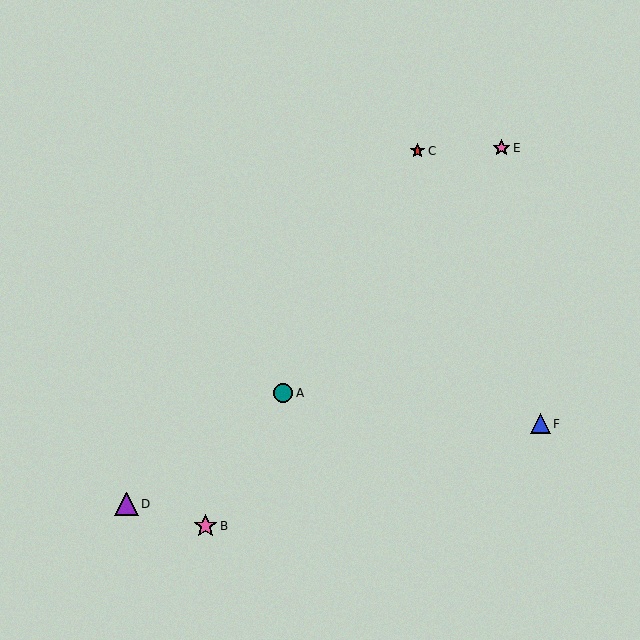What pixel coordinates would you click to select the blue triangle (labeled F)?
Click at (540, 424) to select the blue triangle F.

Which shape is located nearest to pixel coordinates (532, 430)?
The blue triangle (labeled F) at (540, 424) is nearest to that location.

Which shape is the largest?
The purple triangle (labeled D) is the largest.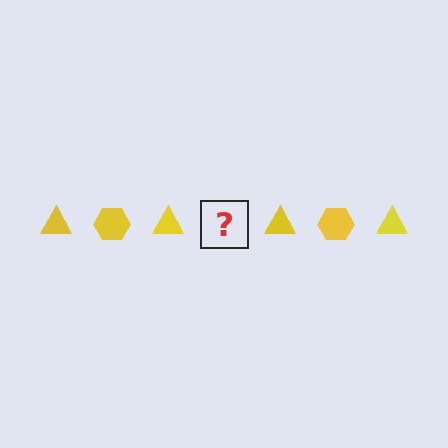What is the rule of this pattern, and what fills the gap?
The rule is that the pattern cycles through triangle, hexagon shapes in yellow. The gap should be filled with a yellow hexagon.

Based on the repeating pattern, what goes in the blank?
The blank should be a yellow hexagon.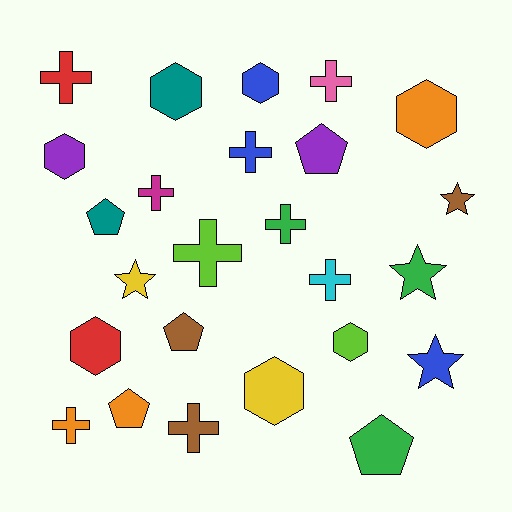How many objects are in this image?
There are 25 objects.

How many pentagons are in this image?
There are 5 pentagons.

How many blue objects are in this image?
There are 3 blue objects.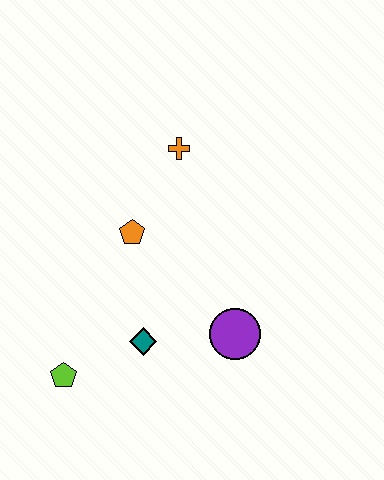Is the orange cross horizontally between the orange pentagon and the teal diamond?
No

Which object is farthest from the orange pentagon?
The lime pentagon is farthest from the orange pentagon.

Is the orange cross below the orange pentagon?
No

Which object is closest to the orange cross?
The orange pentagon is closest to the orange cross.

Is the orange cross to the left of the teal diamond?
No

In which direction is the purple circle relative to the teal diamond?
The purple circle is to the right of the teal diamond.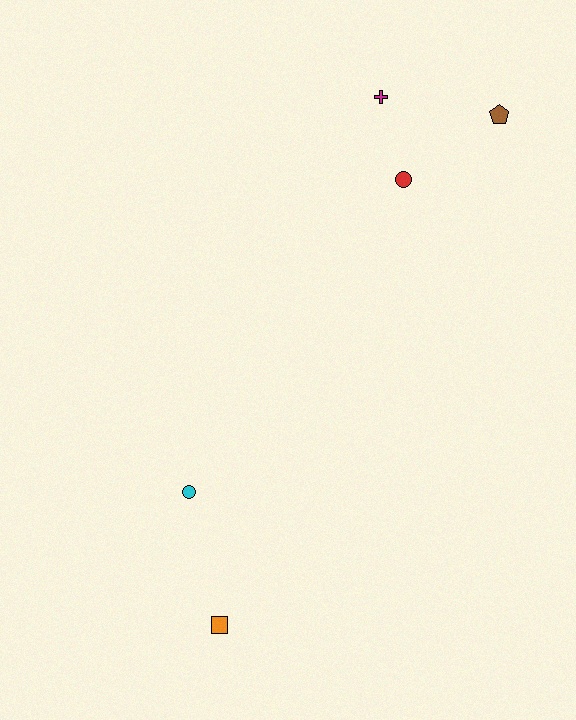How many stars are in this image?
There are no stars.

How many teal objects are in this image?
There are no teal objects.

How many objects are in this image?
There are 5 objects.